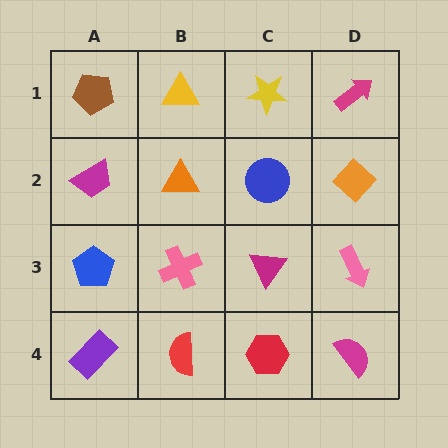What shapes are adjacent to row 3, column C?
A blue circle (row 2, column C), a red hexagon (row 4, column C), a pink cross (row 3, column B), a pink arrow (row 3, column D).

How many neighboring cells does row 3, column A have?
3.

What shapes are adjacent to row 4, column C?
A magenta triangle (row 3, column C), a red semicircle (row 4, column B), a magenta semicircle (row 4, column D).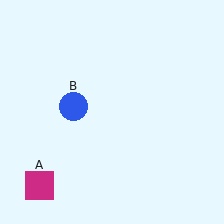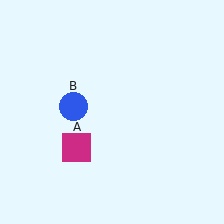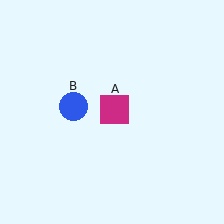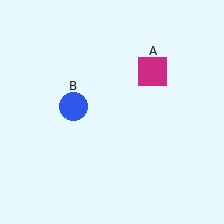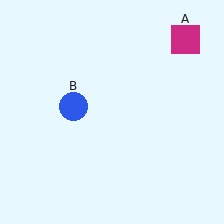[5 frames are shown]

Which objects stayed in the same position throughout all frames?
Blue circle (object B) remained stationary.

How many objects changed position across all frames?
1 object changed position: magenta square (object A).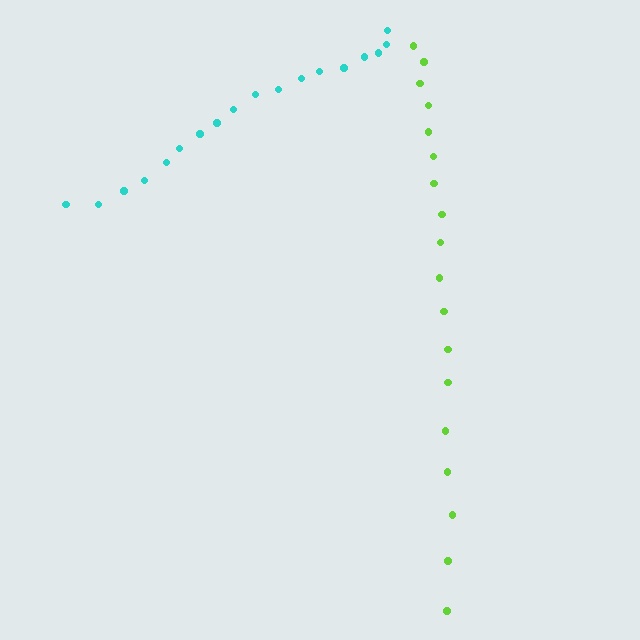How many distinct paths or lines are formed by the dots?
There are 2 distinct paths.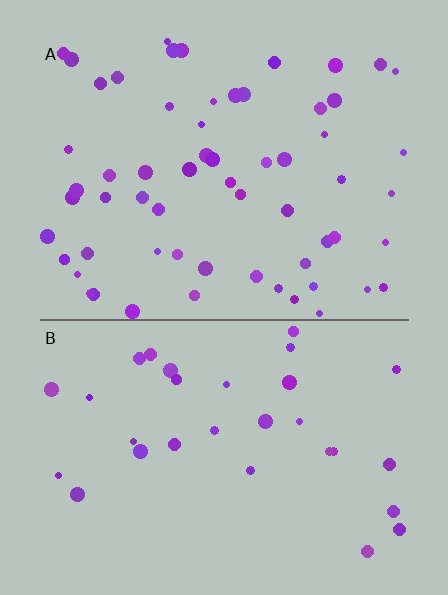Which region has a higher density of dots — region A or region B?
A (the top).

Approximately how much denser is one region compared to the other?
Approximately 1.9× — region A over region B.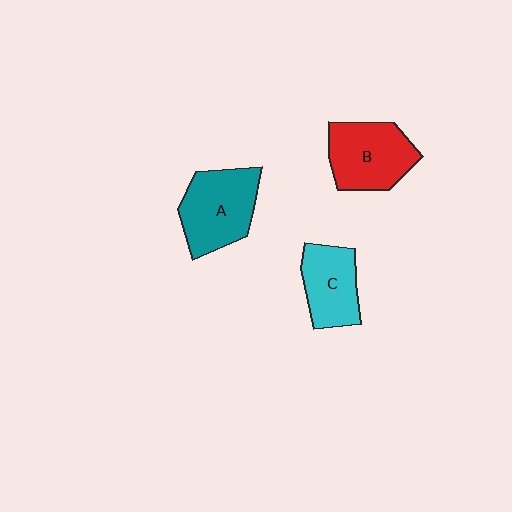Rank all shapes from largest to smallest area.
From largest to smallest: A (teal), B (red), C (cyan).